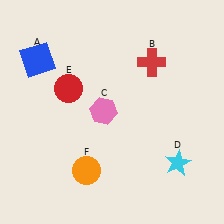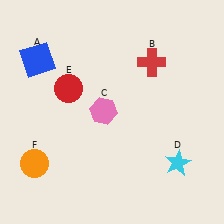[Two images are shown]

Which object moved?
The orange circle (F) moved left.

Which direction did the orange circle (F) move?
The orange circle (F) moved left.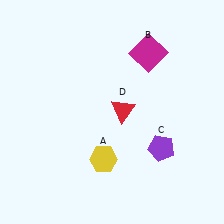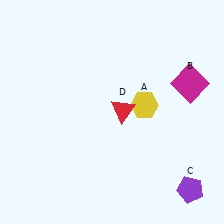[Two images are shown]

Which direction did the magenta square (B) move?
The magenta square (B) moved right.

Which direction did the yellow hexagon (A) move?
The yellow hexagon (A) moved up.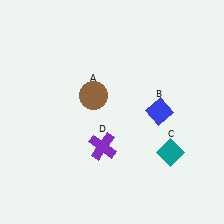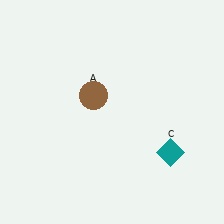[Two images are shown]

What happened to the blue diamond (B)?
The blue diamond (B) was removed in Image 2. It was in the top-right area of Image 1.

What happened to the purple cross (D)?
The purple cross (D) was removed in Image 2. It was in the bottom-left area of Image 1.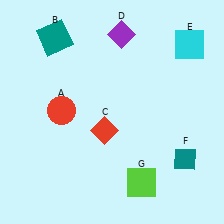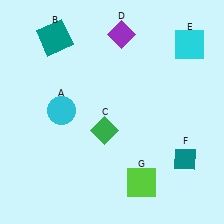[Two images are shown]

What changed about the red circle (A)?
In Image 1, A is red. In Image 2, it changed to cyan.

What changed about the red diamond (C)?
In Image 1, C is red. In Image 2, it changed to green.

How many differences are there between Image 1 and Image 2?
There are 2 differences between the two images.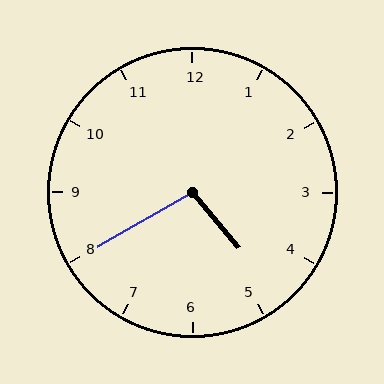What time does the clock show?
4:40.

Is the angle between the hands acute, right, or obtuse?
It is obtuse.